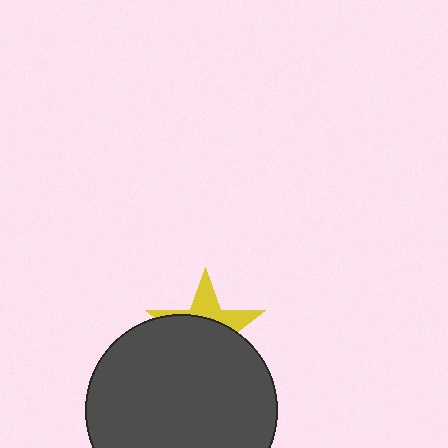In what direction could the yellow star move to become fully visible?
The yellow star could move up. That would shift it out from behind the dark gray circle entirely.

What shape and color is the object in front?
The object in front is a dark gray circle.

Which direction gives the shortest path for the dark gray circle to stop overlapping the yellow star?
Moving down gives the shortest separation.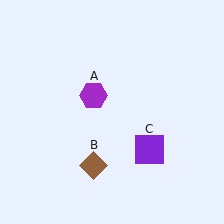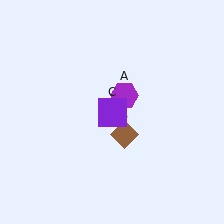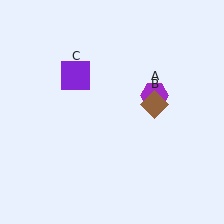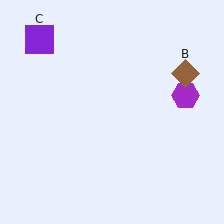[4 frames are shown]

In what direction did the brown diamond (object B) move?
The brown diamond (object B) moved up and to the right.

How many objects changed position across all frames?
3 objects changed position: purple hexagon (object A), brown diamond (object B), purple square (object C).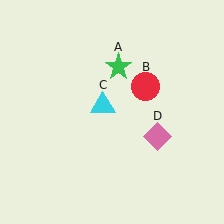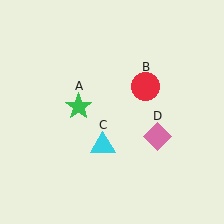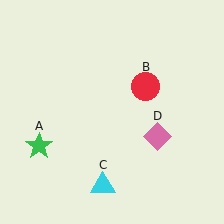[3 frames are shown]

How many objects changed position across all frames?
2 objects changed position: green star (object A), cyan triangle (object C).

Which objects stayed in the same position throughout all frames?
Red circle (object B) and pink diamond (object D) remained stationary.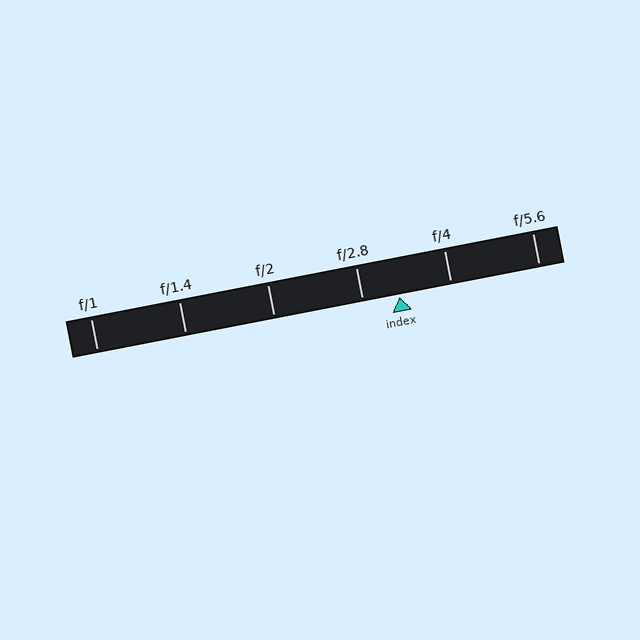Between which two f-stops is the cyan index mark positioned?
The index mark is between f/2.8 and f/4.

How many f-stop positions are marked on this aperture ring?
There are 6 f-stop positions marked.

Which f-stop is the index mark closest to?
The index mark is closest to f/2.8.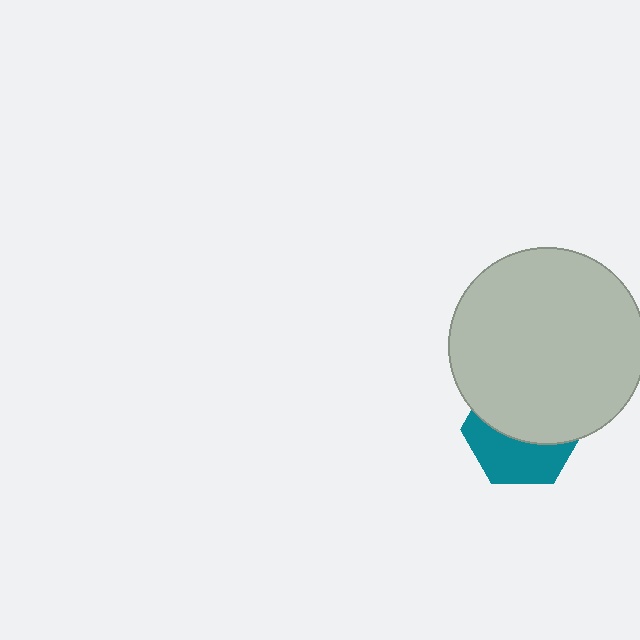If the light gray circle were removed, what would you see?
You would see the complete teal hexagon.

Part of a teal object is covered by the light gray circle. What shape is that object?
It is a hexagon.